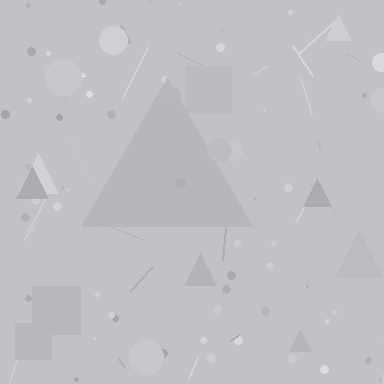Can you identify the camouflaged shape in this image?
The camouflaged shape is a triangle.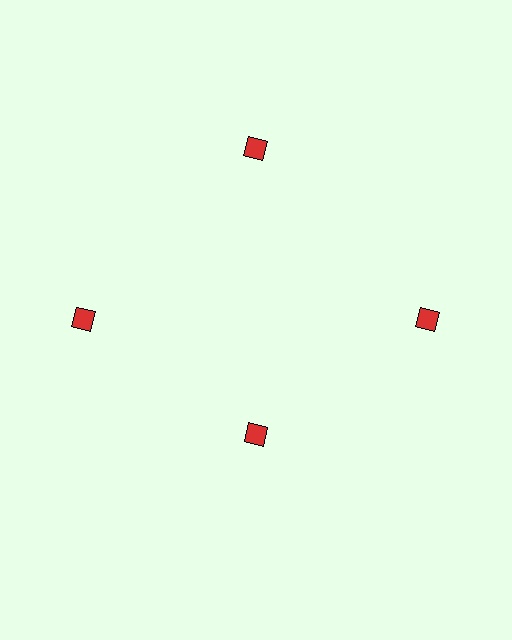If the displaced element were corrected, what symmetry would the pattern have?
It would have 4-fold rotational symmetry — the pattern would map onto itself every 90 degrees.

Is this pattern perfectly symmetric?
No. The 4 red diamonds are arranged in a ring, but one element near the 6 o'clock position is pulled inward toward the center, breaking the 4-fold rotational symmetry.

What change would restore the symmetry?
The symmetry would be restored by moving it outward, back onto the ring so that all 4 diamonds sit at equal angles and equal distance from the center.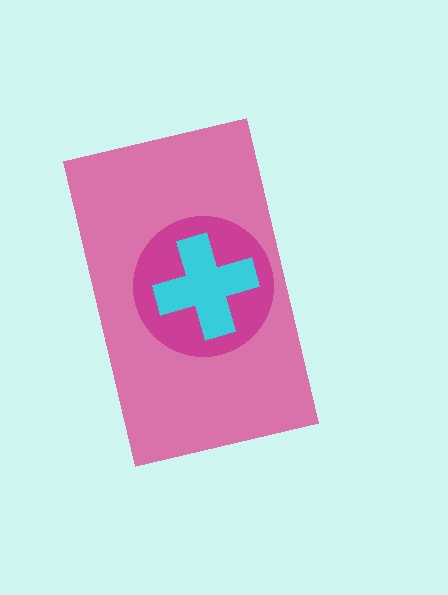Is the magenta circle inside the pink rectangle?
Yes.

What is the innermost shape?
The cyan cross.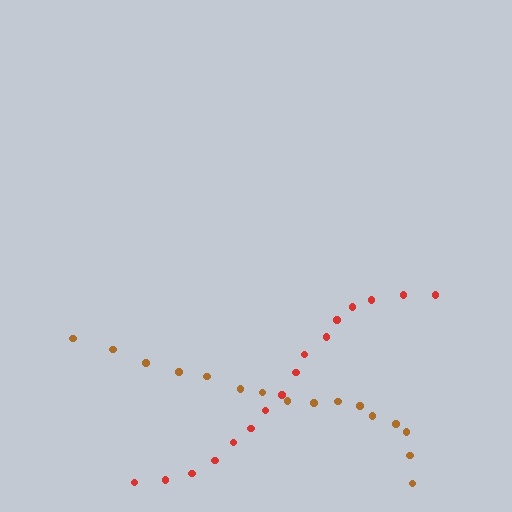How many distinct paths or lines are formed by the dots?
There are 2 distinct paths.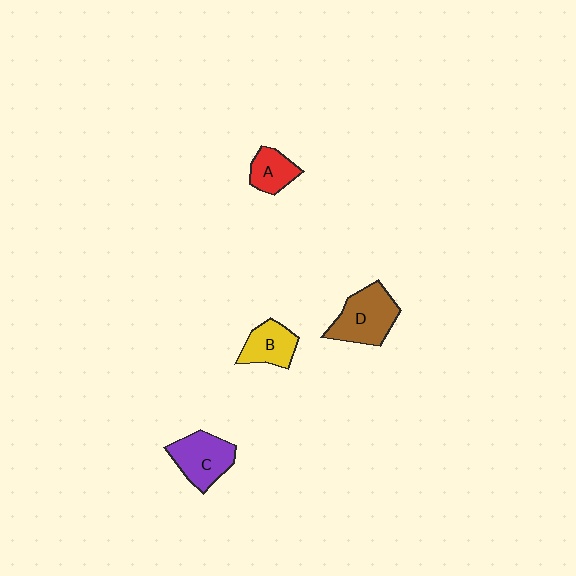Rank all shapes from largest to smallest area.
From largest to smallest: D (brown), C (purple), B (yellow), A (red).